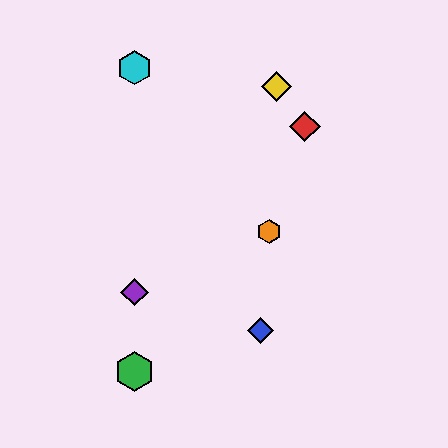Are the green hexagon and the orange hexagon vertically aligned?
No, the green hexagon is at x≈134 and the orange hexagon is at x≈269.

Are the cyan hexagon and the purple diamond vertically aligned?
Yes, both are at x≈134.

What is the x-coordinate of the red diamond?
The red diamond is at x≈305.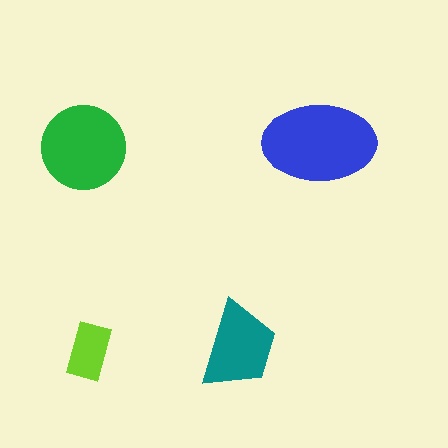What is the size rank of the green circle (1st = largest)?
2nd.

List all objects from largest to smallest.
The blue ellipse, the green circle, the teal trapezoid, the lime rectangle.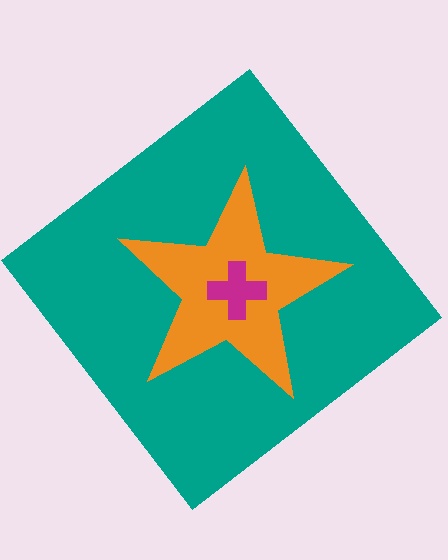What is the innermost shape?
The magenta cross.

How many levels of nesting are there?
3.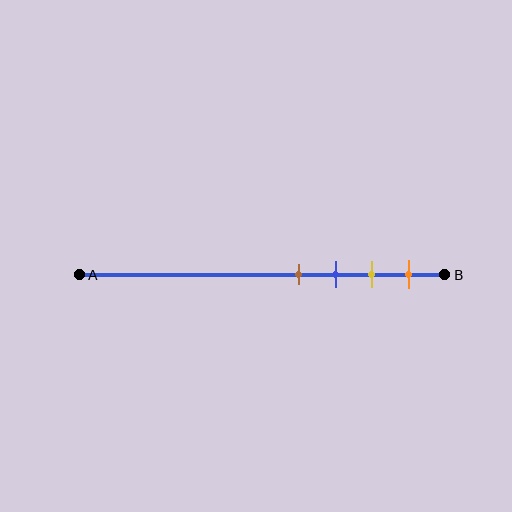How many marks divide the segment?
There are 4 marks dividing the segment.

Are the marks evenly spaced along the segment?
Yes, the marks are approximately evenly spaced.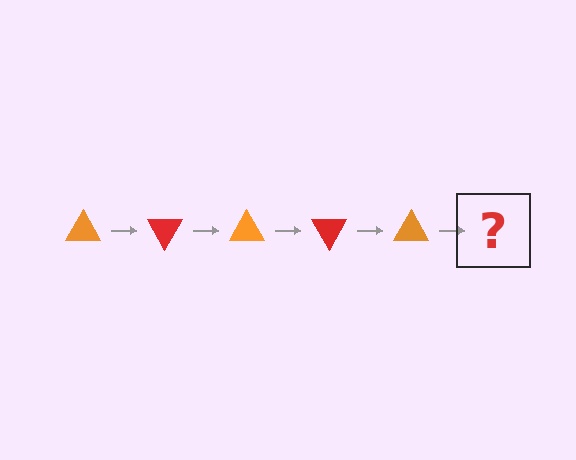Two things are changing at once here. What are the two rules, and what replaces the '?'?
The two rules are that it rotates 60 degrees each step and the color cycles through orange and red. The '?' should be a red triangle, rotated 300 degrees from the start.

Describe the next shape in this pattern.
It should be a red triangle, rotated 300 degrees from the start.